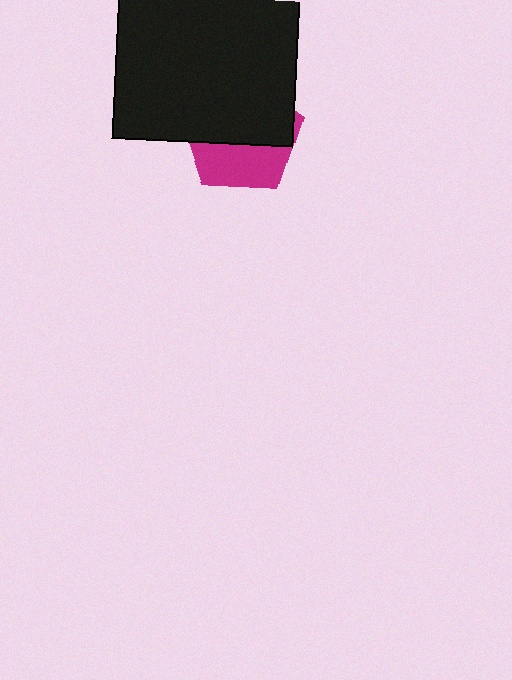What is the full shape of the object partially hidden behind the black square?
The partially hidden object is a magenta pentagon.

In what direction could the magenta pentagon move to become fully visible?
The magenta pentagon could move down. That would shift it out from behind the black square entirely.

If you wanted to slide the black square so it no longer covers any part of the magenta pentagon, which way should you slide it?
Slide it up — that is the most direct way to separate the two shapes.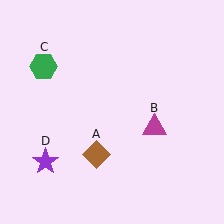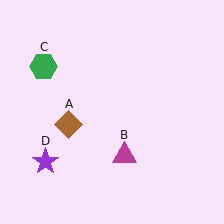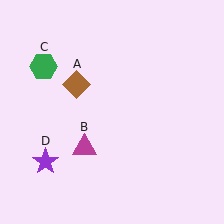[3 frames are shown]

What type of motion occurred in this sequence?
The brown diamond (object A), magenta triangle (object B) rotated clockwise around the center of the scene.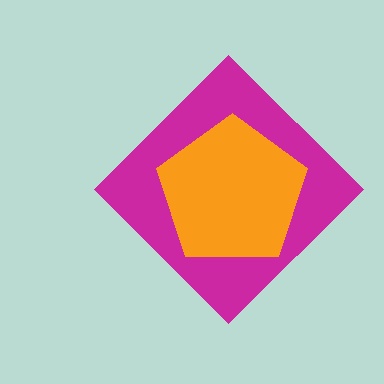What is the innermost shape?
The orange pentagon.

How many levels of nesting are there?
2.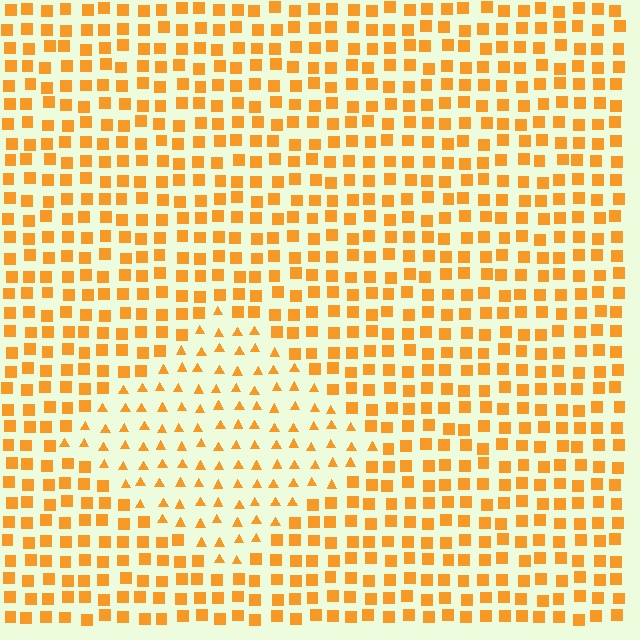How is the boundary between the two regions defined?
The boundary is defined by a change in element shape: triangles inside vs. squares outside. All elements share the same color and spacing.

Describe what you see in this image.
The image is filled with small orange elements arranged in a uniform grid. A diamond-shaped region contains triangles, while the surrounding area contains squares. The boundary is defined purely by the change in element shape.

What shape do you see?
I see a diamond.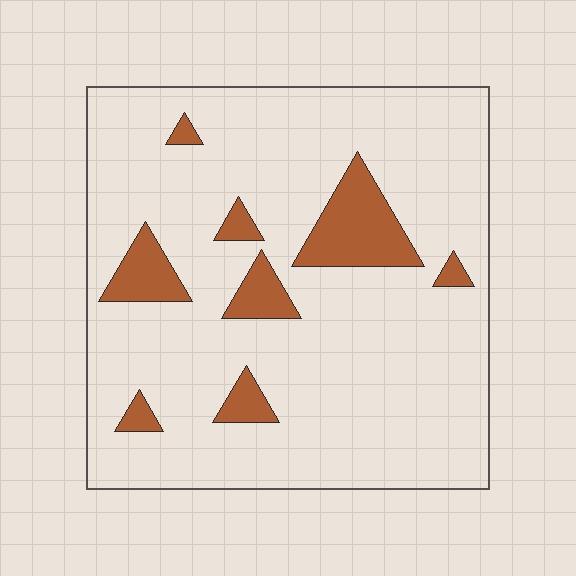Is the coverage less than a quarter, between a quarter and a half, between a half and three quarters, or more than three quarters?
Less than a quarter.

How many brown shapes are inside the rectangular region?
8.